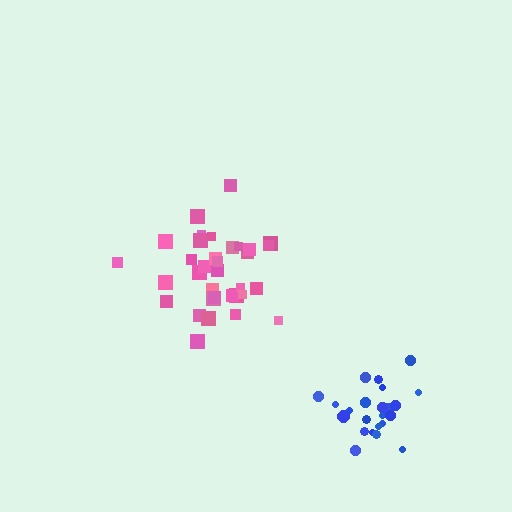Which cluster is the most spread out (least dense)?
Pink.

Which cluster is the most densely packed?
Blue.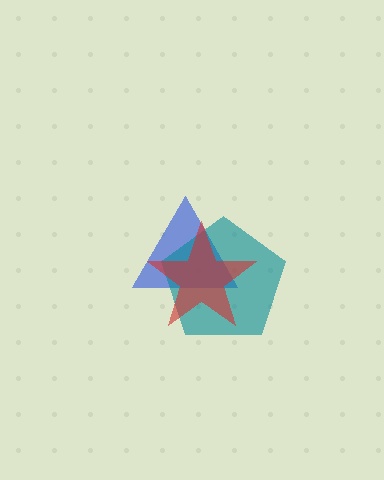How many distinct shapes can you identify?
There are 3 distinct shapes: a blue triangle, a teal pentagon, a red star.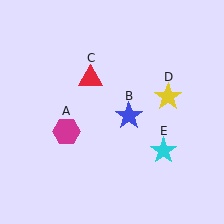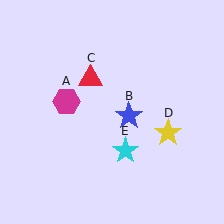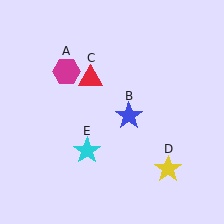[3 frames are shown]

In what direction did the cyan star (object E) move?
The cyan star (object E) moved left.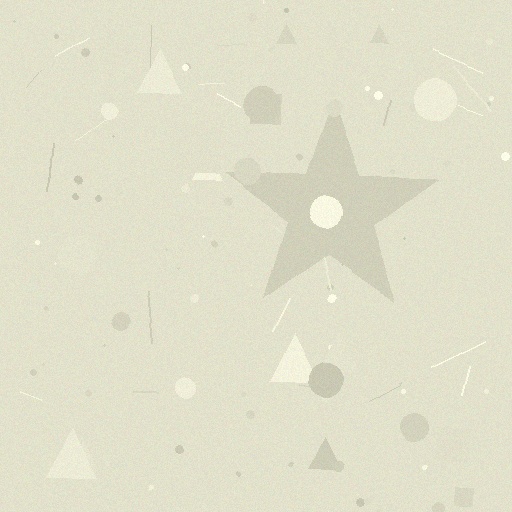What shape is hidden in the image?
A star is hidden in the image.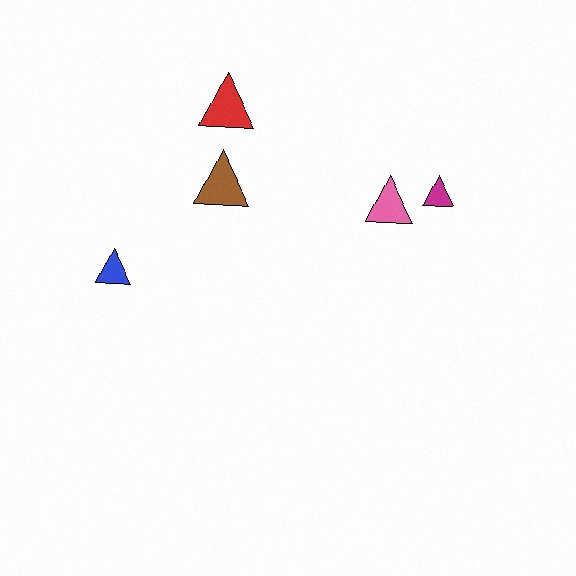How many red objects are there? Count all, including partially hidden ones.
There is 1 red object.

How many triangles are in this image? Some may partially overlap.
There are 5 triangles.